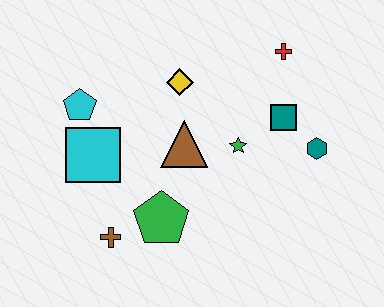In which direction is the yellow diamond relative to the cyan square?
The yellow diamond is to the right of the cyan square.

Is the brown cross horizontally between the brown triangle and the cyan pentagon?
Yes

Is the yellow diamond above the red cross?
No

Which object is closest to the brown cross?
The green pentagon is closest to the brown cross.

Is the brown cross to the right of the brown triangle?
No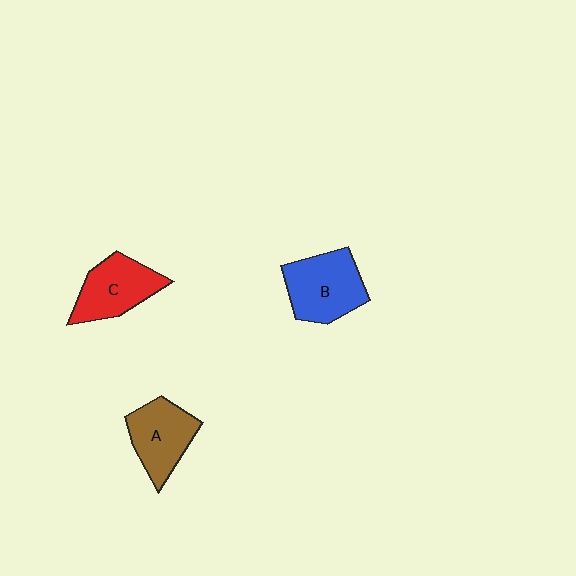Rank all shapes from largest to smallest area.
From largest to smallest: B (blue), C (red), A (brown).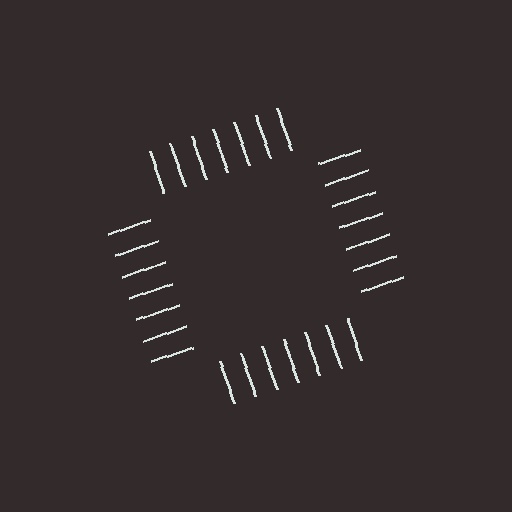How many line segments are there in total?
28 — 7 along each of the 4 edges.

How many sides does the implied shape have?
4 sides — the line-ends trace a square.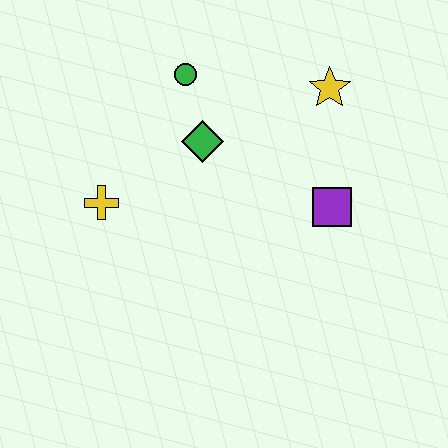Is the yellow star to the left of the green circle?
No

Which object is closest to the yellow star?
The purple square is closest to the yellow star.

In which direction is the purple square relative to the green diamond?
The purple square is to the right of the green diamond.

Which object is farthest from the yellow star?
The yellow cross is farthest from the yellow star.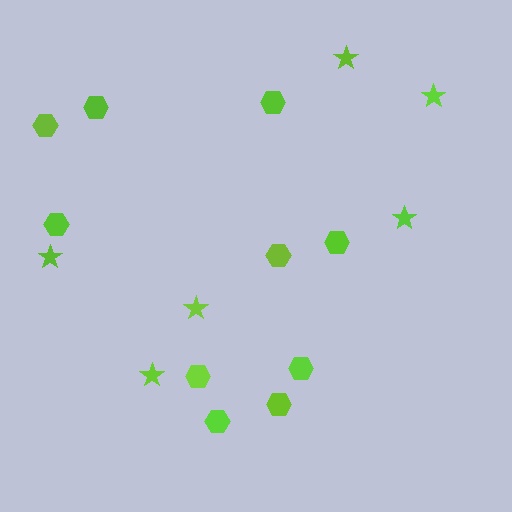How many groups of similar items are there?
There are 2 groups: one group of hexagons (10) and one group of stars (6).